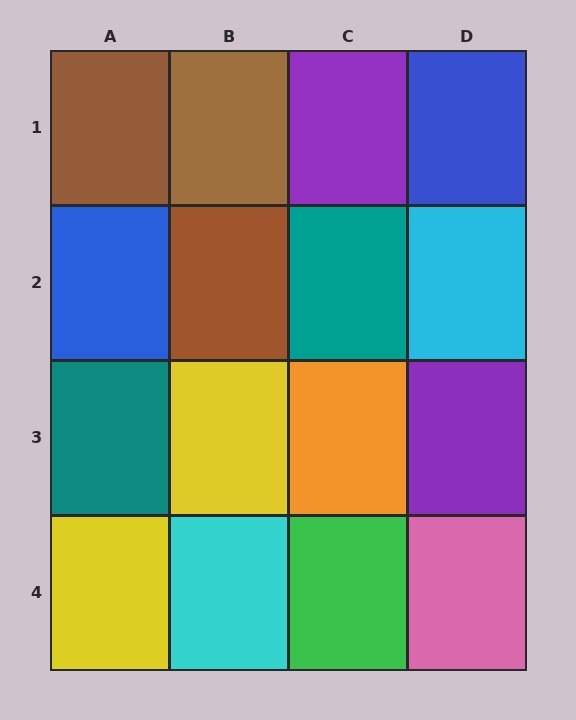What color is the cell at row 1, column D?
Blue.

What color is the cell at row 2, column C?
Teal.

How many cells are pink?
1 cell is pink.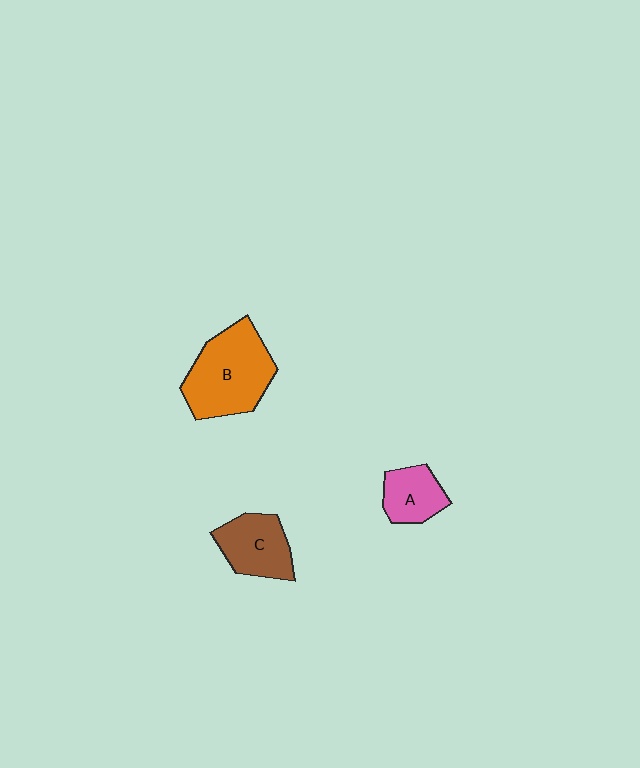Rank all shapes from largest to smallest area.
From largest to smallest: B (orange), C (brown), A (pink).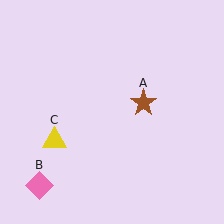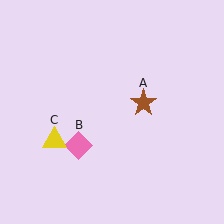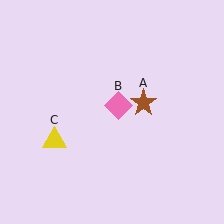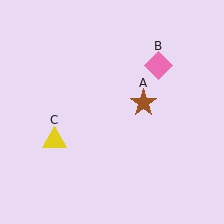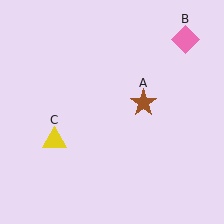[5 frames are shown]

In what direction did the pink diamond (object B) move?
The pink diamond (object B) moved up and to the right.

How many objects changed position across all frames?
1 object changed position: pink diamond (object B).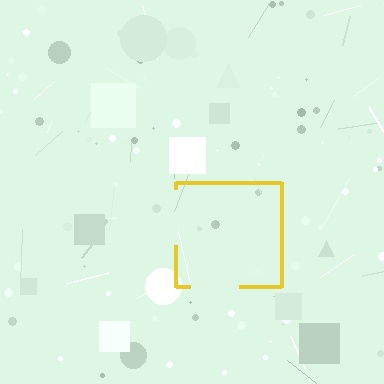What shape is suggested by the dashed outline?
The dashed outline suggests a square.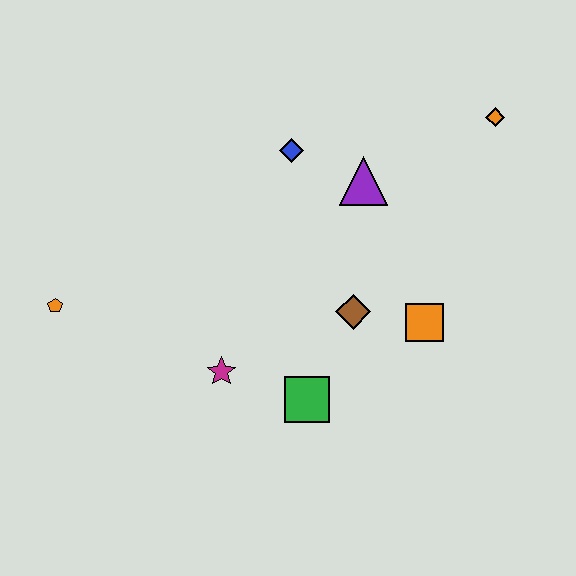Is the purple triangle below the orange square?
No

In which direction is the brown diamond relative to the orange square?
The brown diamond is to the left of the orange square.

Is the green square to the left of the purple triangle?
Yes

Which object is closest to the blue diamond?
The purple triangle is closest to the blue diamond.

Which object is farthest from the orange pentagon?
The orange diamond is farthest from the orange pentagon.